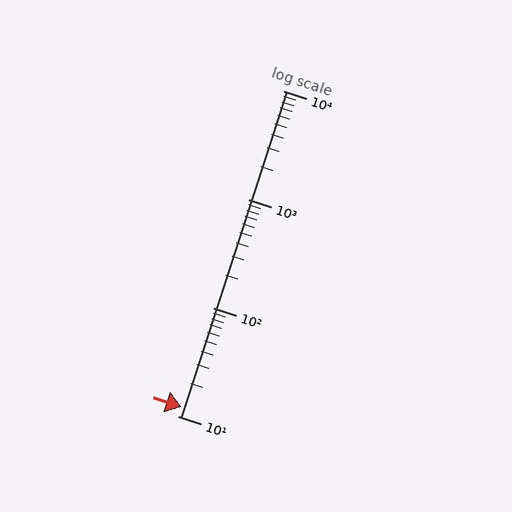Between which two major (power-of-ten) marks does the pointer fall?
The pointer is between 10 and 100.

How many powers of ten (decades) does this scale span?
The scale spans 3 decades, from 10 to 10000.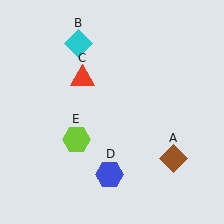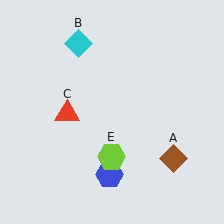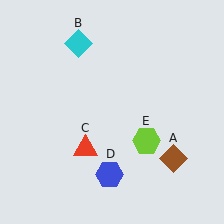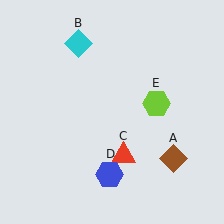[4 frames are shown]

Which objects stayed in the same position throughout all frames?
Brown diamond (object A) and cyan diamond (object B) and blue hexagon (object D) remained stationary.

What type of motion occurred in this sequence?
The red triangle (object C), lime hexagon (object E) rotated counterclockwise around the center of the scene.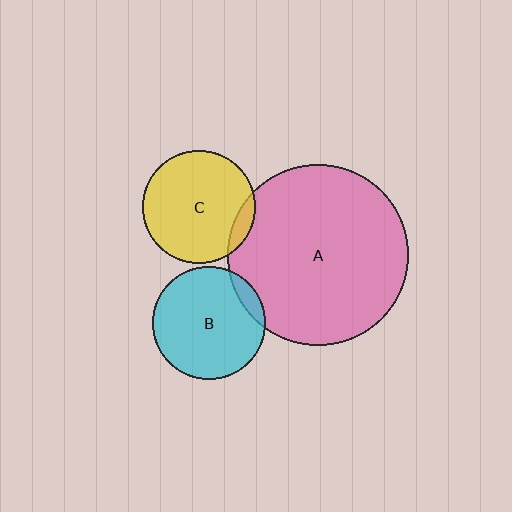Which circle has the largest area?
Circle A (pink).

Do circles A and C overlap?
Yes.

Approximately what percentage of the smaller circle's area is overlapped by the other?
Approximately 10%.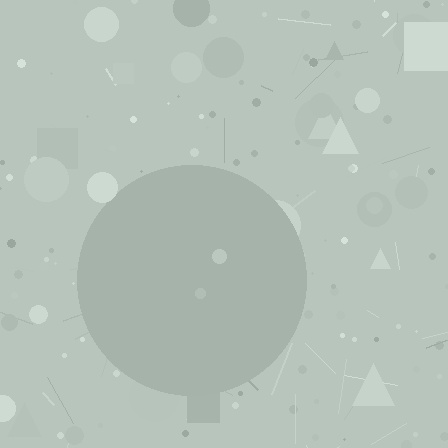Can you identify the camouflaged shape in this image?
The camouflaged shape is a circle.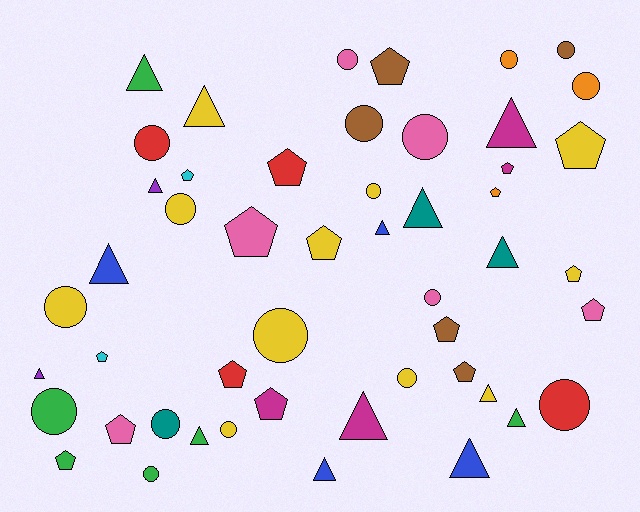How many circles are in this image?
There are 18 circles.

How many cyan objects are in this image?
There are 2 cyan objects.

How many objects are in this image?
There are 50 objects.